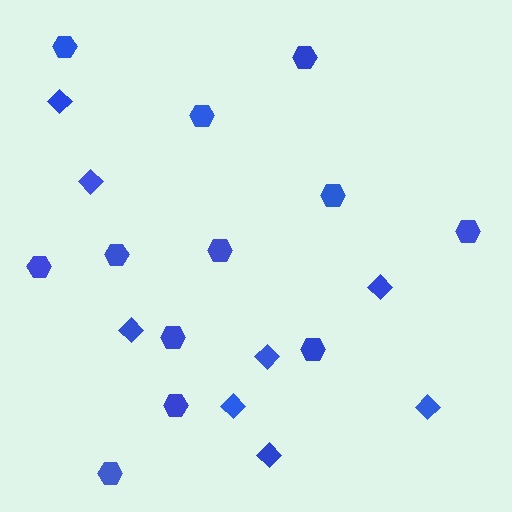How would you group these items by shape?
There are 2 groups: one group of diamonds (8) and one group of hexagons (12).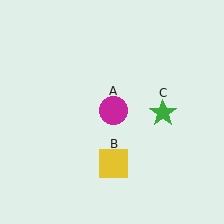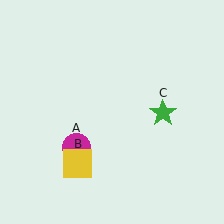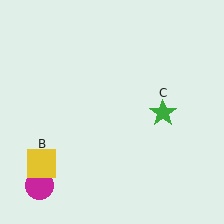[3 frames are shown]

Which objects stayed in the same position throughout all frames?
Green star (object C) remained stationary.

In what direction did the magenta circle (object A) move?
The magenta circle (object A) moved down and to the left.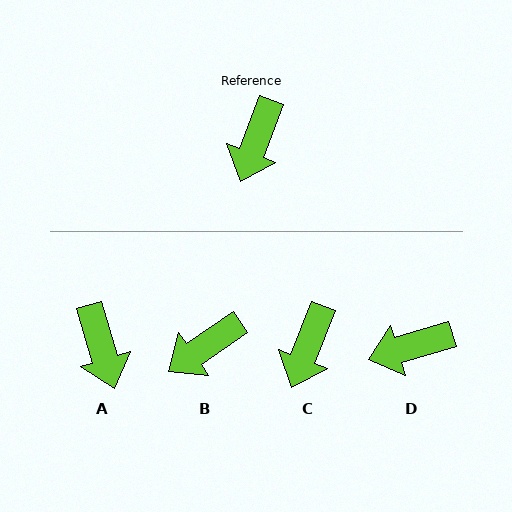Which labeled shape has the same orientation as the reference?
C.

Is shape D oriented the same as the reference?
No, it is off by about 52 degrees.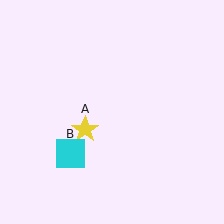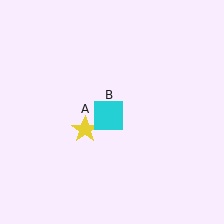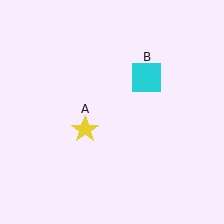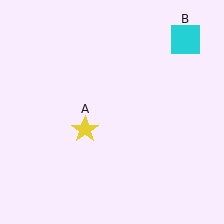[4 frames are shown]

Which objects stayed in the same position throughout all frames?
Yellow star (object A) remained stationary.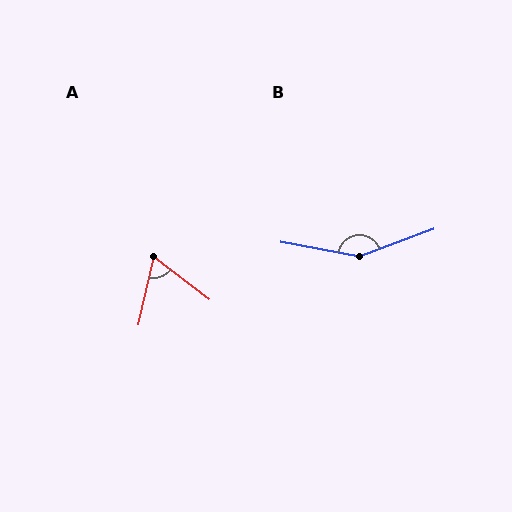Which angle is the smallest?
A, at approximately 66 degrees.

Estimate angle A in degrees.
Approximately 66 degrees.